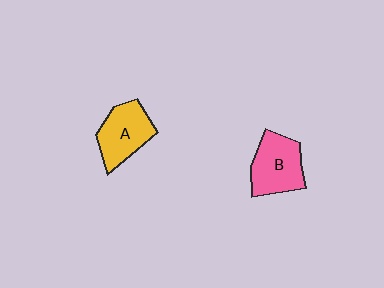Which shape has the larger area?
Shape B (pink).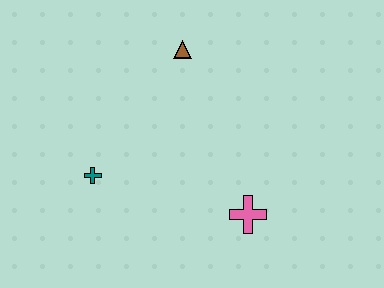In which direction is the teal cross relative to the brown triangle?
The teal cross is below the brown triangle.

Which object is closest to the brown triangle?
The teal cross is closest to the brown triangle.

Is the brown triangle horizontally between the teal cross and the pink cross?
Yes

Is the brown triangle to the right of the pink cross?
No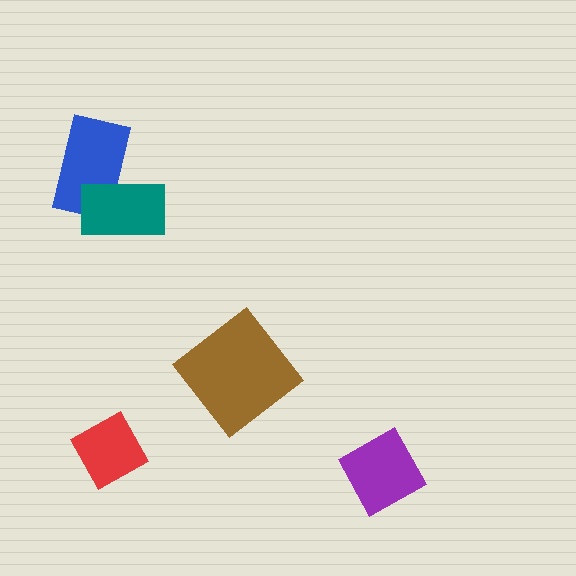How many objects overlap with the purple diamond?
0 objects overlap with the purple diamond.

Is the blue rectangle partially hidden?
Yes, it is partially covered by another shape.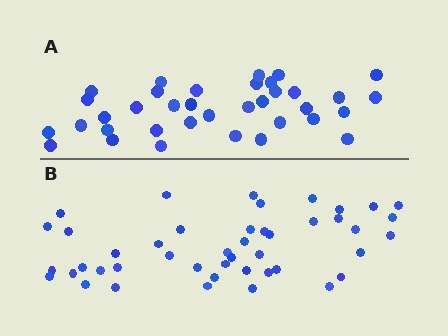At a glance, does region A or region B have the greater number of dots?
Region B (the bottom region) has more dots.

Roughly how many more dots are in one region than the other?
Region B has roughly 8 or so more dots than region A.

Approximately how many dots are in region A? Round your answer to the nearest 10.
About 40 dots. (The exact count is 36, which rounds to 40.)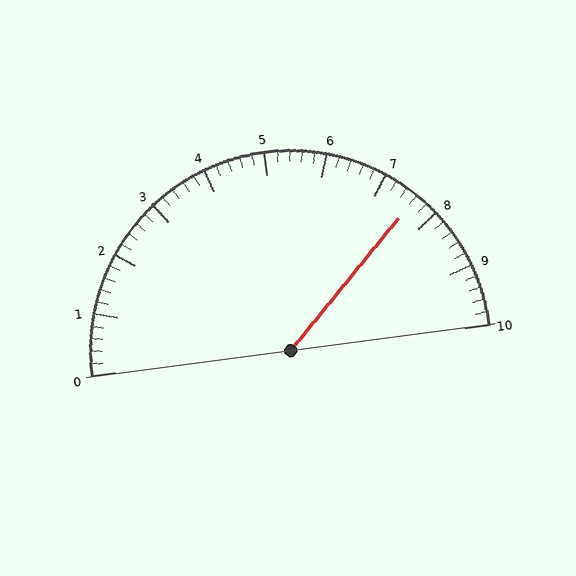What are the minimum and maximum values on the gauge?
The gauge ranges from 0 to 10.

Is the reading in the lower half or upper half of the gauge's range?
The reading is in the upper half of the range (0 to 10).